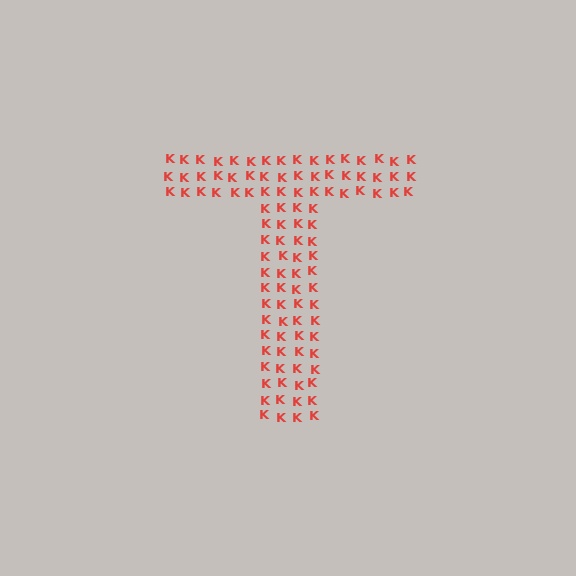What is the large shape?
The large shape is the letter T.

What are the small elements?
The small elements are letter K's.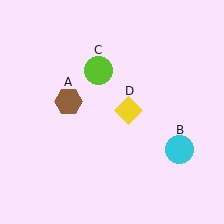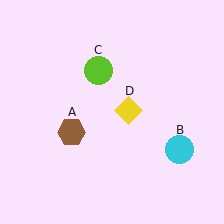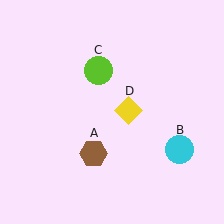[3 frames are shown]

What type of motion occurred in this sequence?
The brown hexagon (object A) rotated counterclockwise around the center of the scene.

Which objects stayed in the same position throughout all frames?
Cyan circle (object B) and lime circle (object C) and yellow diamond (object D) remained stationary.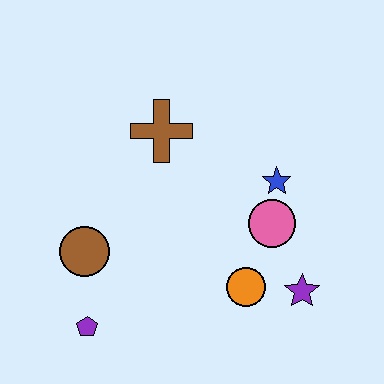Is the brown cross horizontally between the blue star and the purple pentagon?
Yes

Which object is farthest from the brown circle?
The purple star is farthest from the brown circle.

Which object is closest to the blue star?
The pink circle is closest to the blue star.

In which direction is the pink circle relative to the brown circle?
The pink circle is to the right of the brown circle.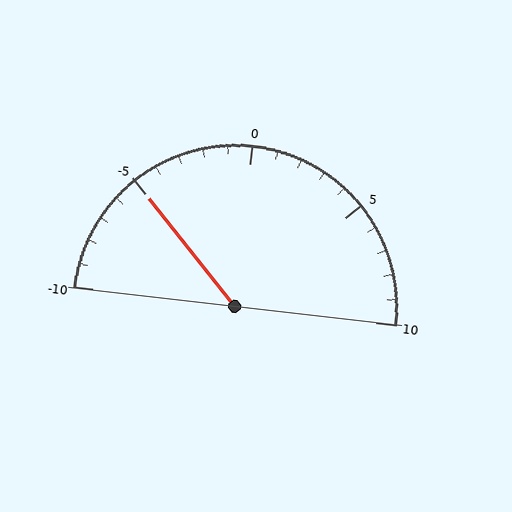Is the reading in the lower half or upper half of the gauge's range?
The reading is in the lower half of the range (-10 to 10).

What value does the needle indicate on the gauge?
The needle indicates approximately -5.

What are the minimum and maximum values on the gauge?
The gauge ranges from -10 to 10.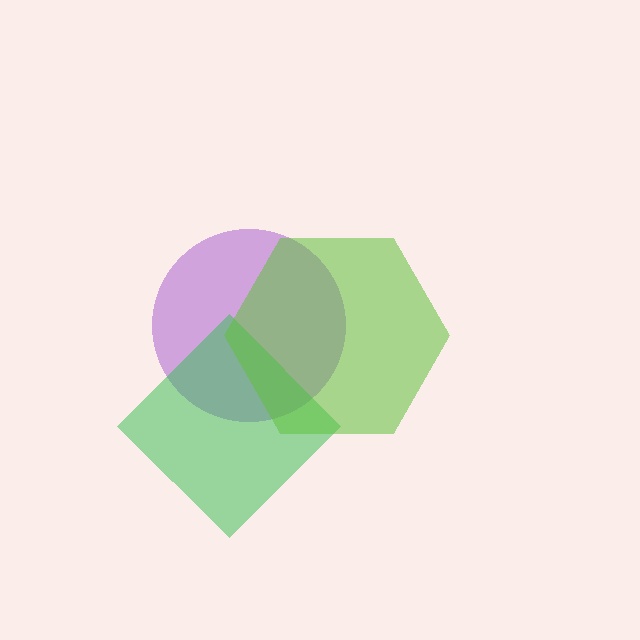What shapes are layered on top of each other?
The layered shapes are: a purple circle, a green diamond, a lime hexagon.